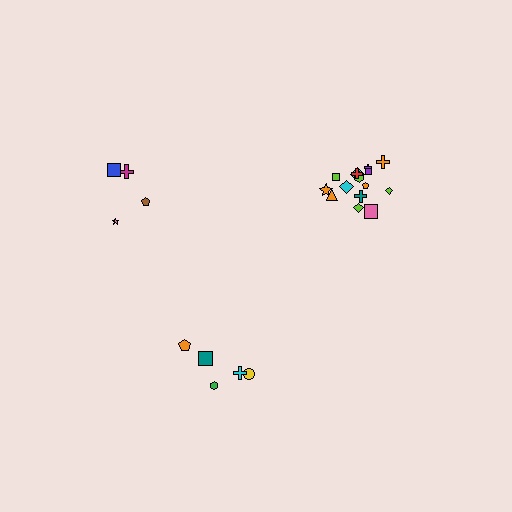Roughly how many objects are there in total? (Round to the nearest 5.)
Roughly 25 objects in total.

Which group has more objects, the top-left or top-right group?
The top-right group.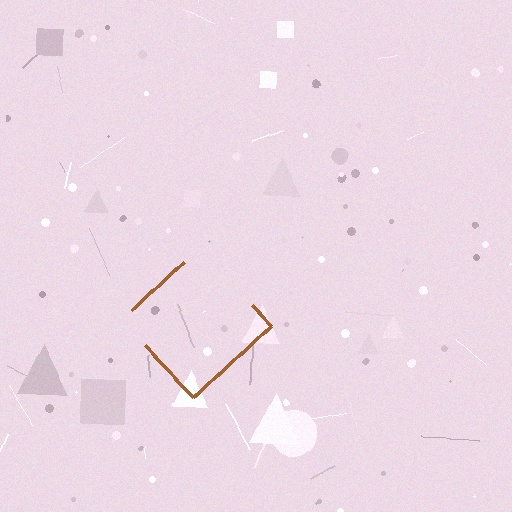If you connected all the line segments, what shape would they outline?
They would outline a diamond.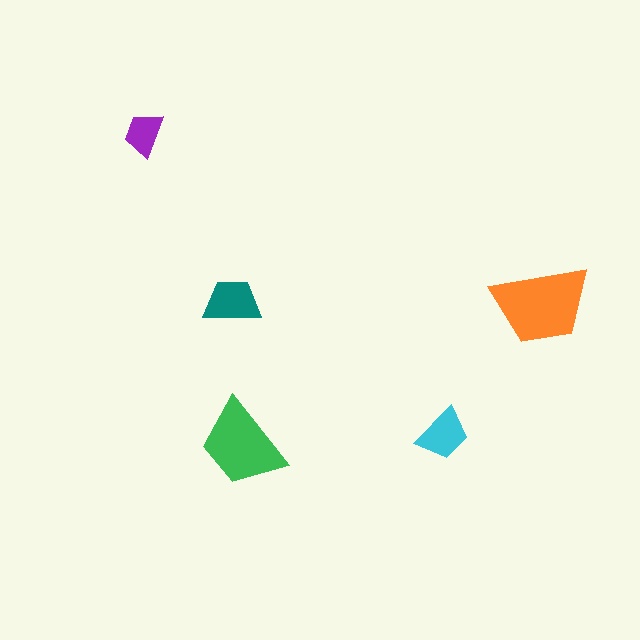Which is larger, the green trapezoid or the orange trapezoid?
The orange one.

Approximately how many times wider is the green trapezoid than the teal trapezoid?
About 1.5 times wider.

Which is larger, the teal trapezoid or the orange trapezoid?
The orange one.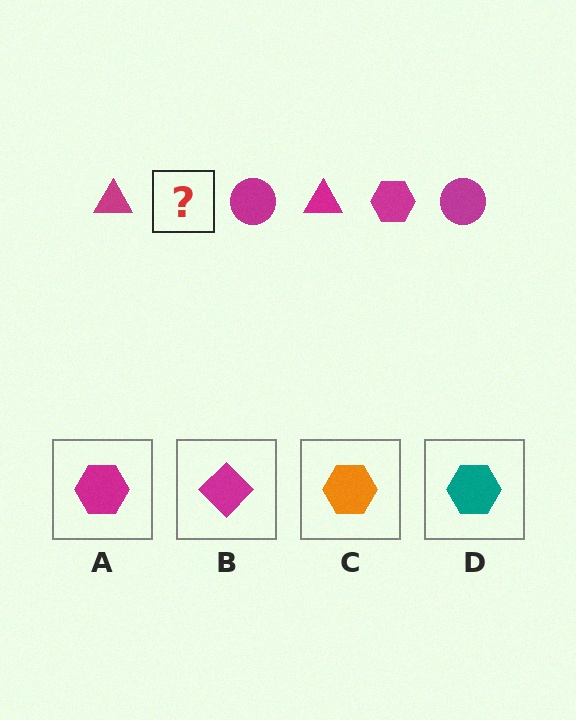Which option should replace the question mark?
Option A.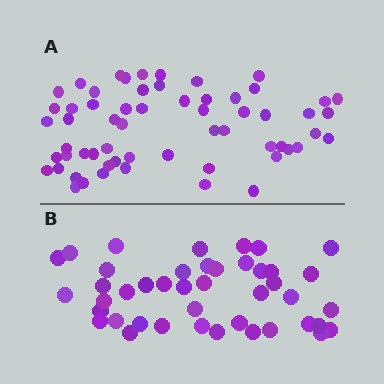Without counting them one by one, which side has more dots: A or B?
Region A (the top region) has more dots.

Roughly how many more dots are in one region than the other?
Region A has approximately 15 more dots than region B.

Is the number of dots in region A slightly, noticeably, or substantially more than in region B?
Region A has noticeably more, but not dramatically so. The ratio is roughly 1.4 to 1.